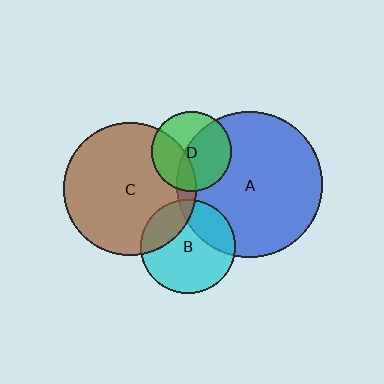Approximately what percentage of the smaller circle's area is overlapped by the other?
Approximately 5%.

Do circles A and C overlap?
Yes.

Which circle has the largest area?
Circle A (blue).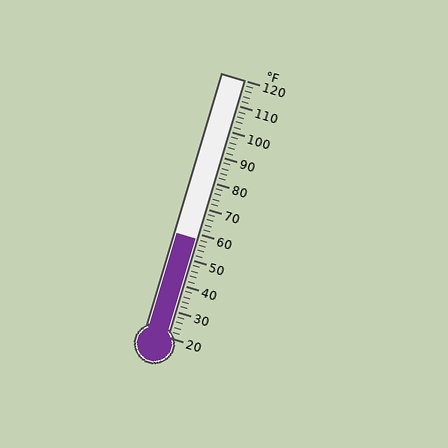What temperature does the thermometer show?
The thermometer shows approximately 58°F.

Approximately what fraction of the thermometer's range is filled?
The thermometer is filled to approximately 40% of its range.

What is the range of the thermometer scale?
The thermometer scale ranges from 20°F to 120°F.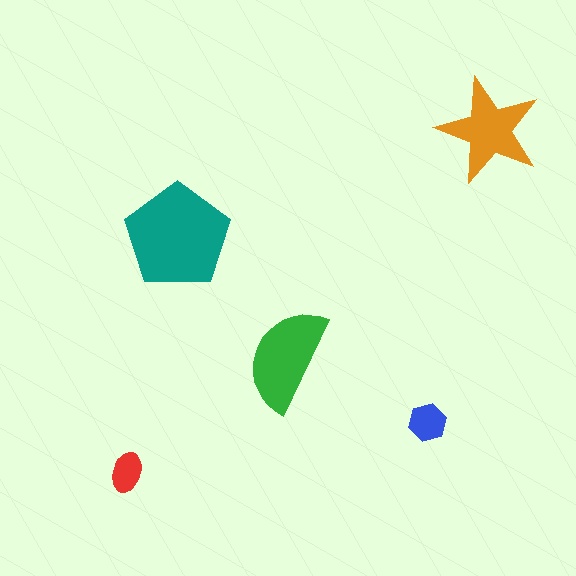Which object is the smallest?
The red ellipse.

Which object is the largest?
The teal pentagon.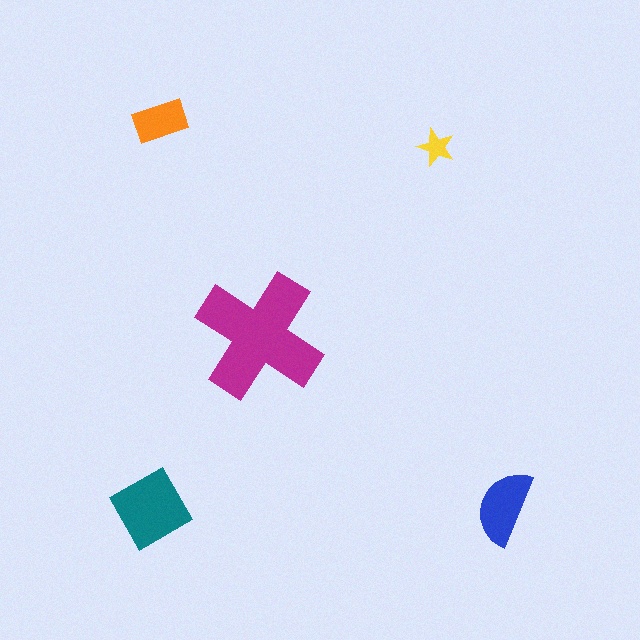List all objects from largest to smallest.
The magenta cross, the teal diamond, the blue semicircle, the orange rectangle, the yellow star.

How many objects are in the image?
There are 5 objects in the image.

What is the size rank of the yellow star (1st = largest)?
5th.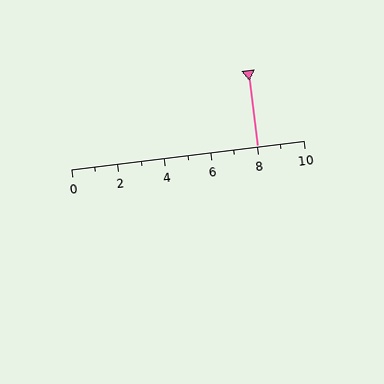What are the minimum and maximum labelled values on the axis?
The axis runs from 0 to 10.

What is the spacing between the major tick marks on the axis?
The major ticks are spaced 2 apart.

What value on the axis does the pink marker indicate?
The marker indicates approximately 8.